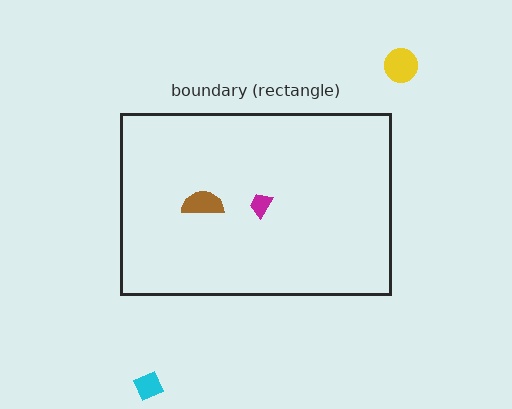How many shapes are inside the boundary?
2 inside, 2 outside.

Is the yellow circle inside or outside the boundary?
Outside.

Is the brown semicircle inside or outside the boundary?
Inside.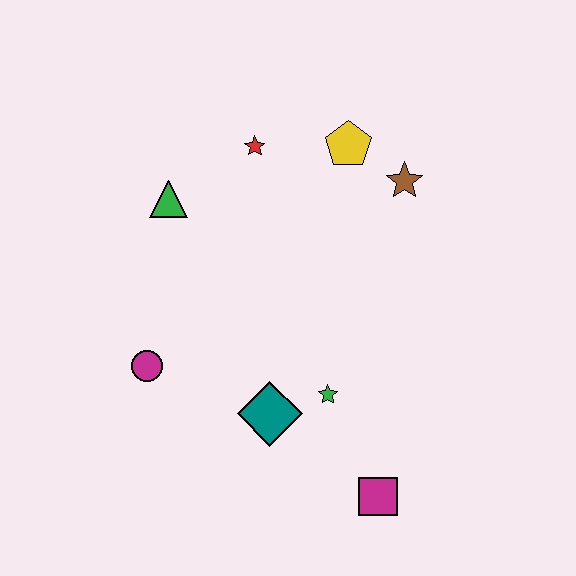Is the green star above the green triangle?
No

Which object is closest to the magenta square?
The green star is closest to the magenta square.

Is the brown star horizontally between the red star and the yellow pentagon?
No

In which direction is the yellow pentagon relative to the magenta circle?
The yellow pentagon is above the magenta circle.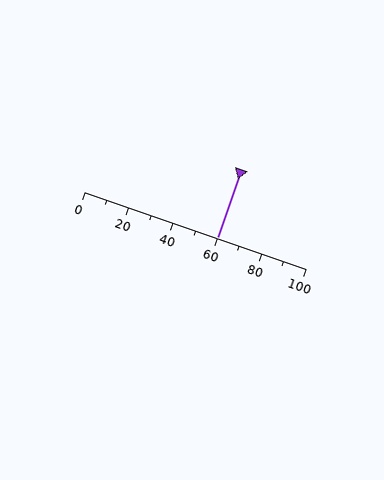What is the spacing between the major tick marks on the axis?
The major ticks are spaced 20 apart.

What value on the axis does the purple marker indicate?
The marker indicates approximately 60.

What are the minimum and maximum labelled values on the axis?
The axis runs from 0 to 100.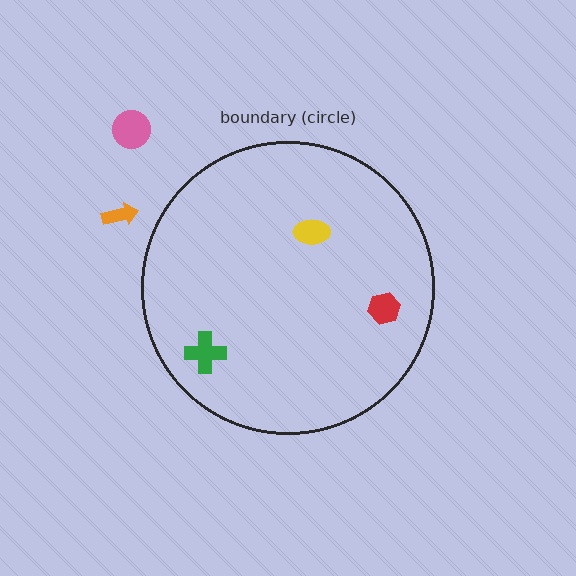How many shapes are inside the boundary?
3 inside, 2 outside.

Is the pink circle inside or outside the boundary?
Outside.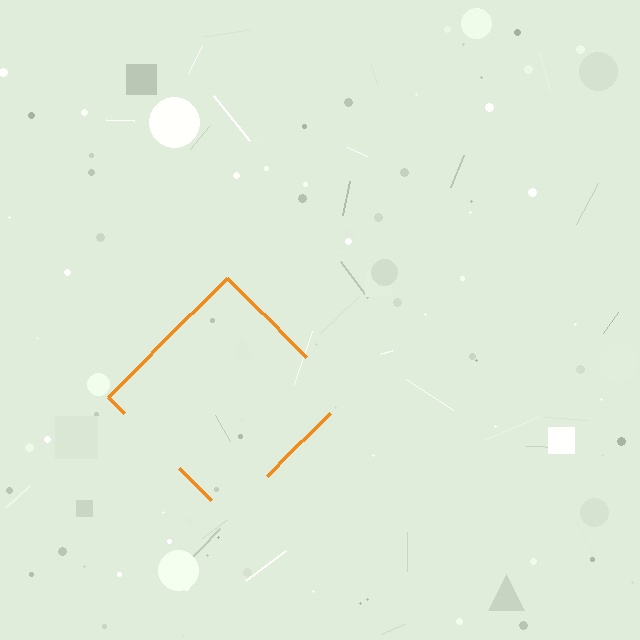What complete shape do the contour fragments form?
The contour fragments form a diamond.